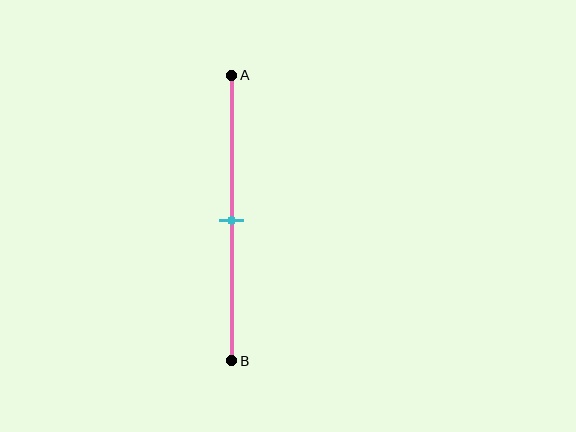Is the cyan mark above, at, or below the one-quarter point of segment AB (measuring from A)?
The cyan mark is below the one-quarter point of segment AB.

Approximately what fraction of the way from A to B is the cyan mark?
The cyan mark is approximately 50% of the way from A to B.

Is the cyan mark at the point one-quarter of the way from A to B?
No, the mark is at about 50% from A, not at the 25% one-quarter point.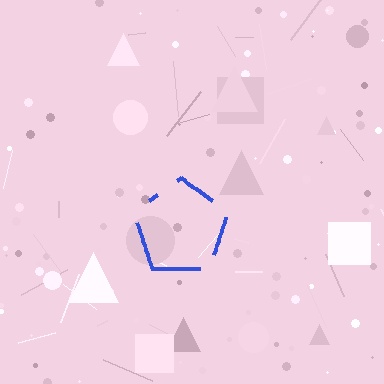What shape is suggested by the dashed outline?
The dashed outline suggests a pentagon.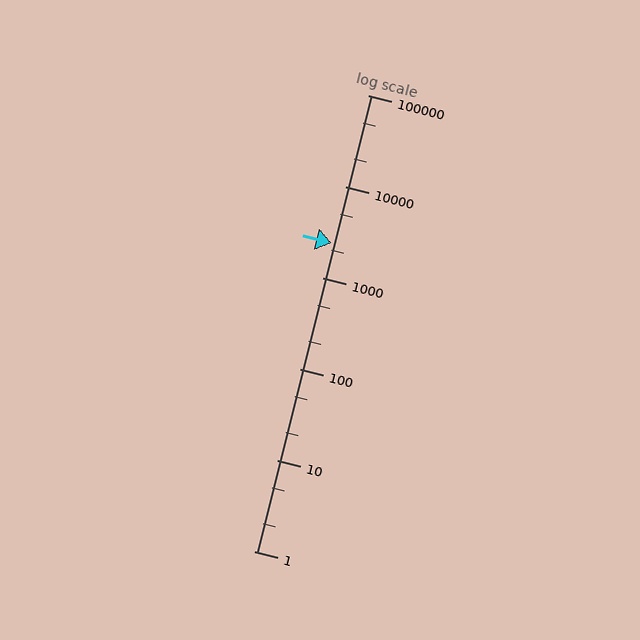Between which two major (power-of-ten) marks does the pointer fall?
The pointer is between 1000 and 10000.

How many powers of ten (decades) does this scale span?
The scale spans 5 decades, from 1 to 100000.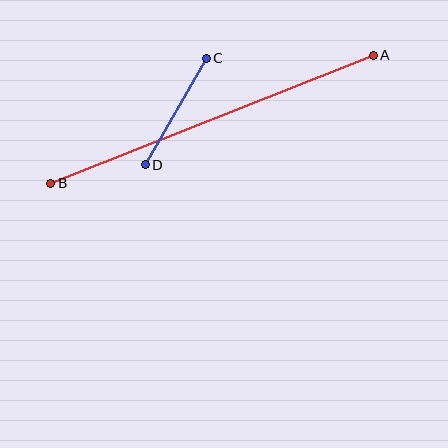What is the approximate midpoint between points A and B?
The midpoint is at approximately (212, 119) pixels.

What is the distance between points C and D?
The distance is approximately 123 pixels.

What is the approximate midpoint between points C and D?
The midpoint is at approximately (176, 111) pixels.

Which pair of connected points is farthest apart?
Points A and B are farthest apart.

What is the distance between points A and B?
The distance is approximately 347 pixels.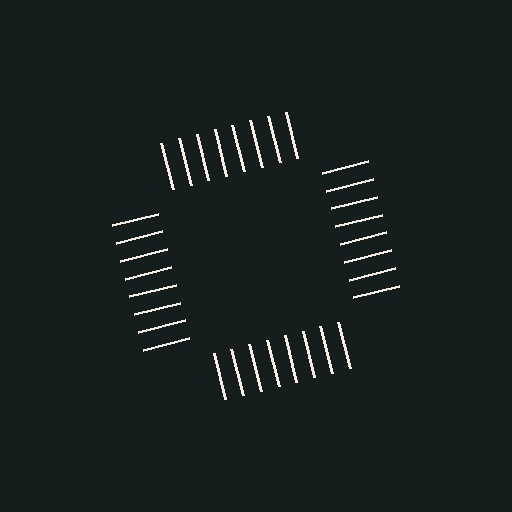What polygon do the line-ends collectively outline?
An illusory square — the line segments terminate on its edges but no continuous stroke is drawn.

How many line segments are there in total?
32 — 8 along each of the 4 edges.